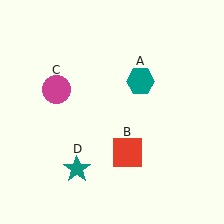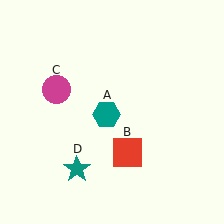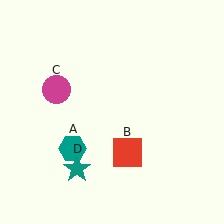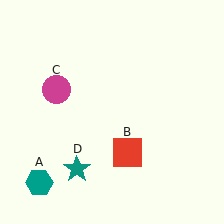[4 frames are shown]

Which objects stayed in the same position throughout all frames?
Red square (object B) and magenta circle (object C) and teal star (object D) remained stationary.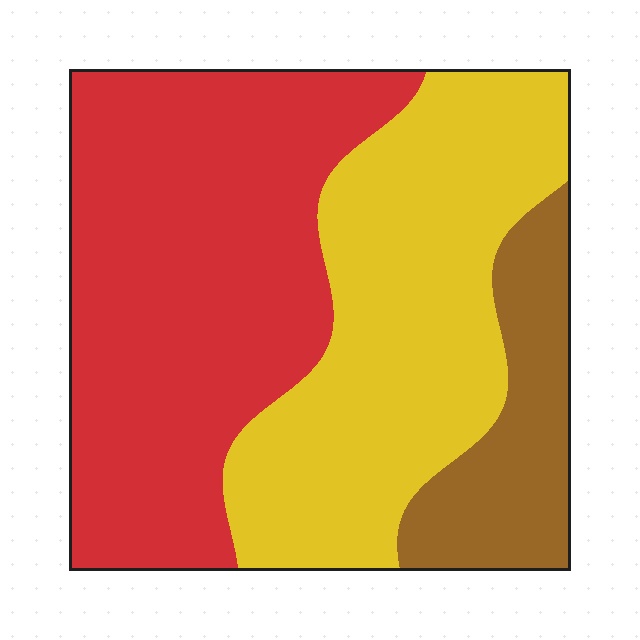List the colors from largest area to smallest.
From largest to smallest: red, yellow, brown.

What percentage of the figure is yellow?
Yellow takes up between a third and a half of the figure.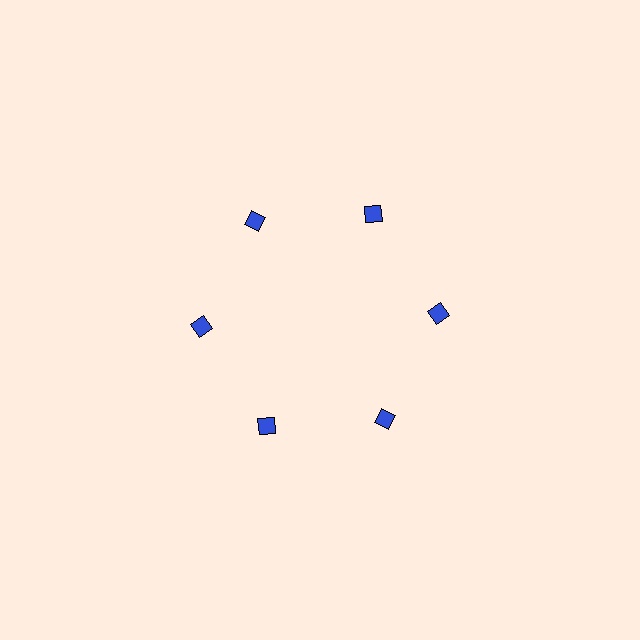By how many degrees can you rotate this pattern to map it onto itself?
The pattern maps onto itself every 60 degrees of rotation.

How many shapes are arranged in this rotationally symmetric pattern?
There are 6 shapes, arranged in 6 groups of 1.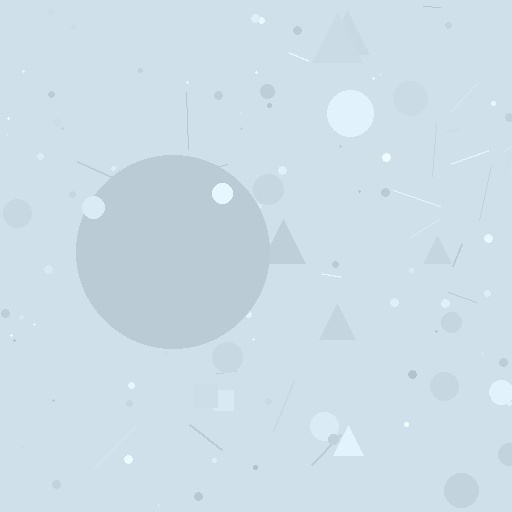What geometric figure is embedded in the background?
A circle is embedded in the background.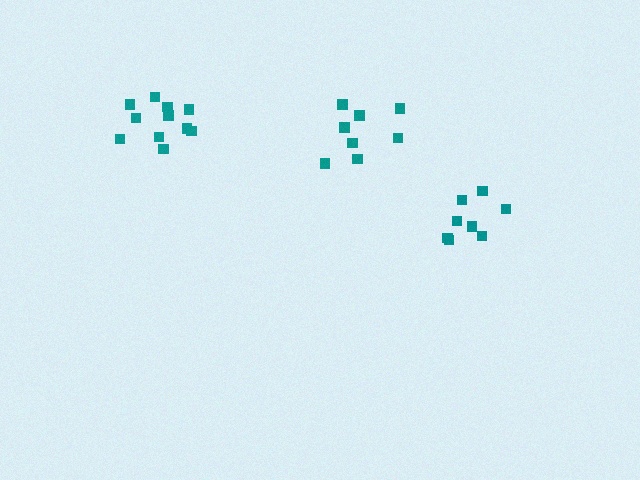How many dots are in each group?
Group 1: 8 dots, Group 2: 8 dots, Group 3: 11 dots (27 total).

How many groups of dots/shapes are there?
There are 3 groups.